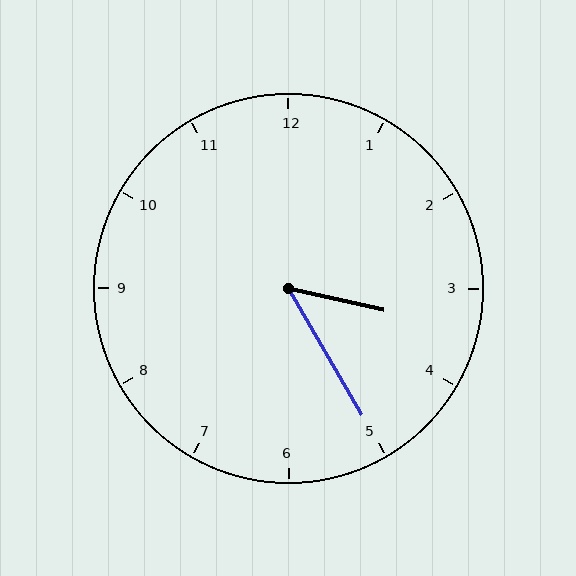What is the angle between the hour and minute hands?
Approximately 48 degrees.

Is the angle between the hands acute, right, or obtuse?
It is acute.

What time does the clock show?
3:25.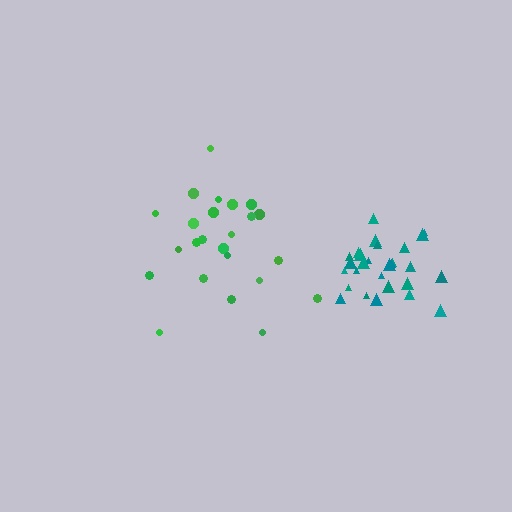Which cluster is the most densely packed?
Teal.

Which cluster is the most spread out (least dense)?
Green.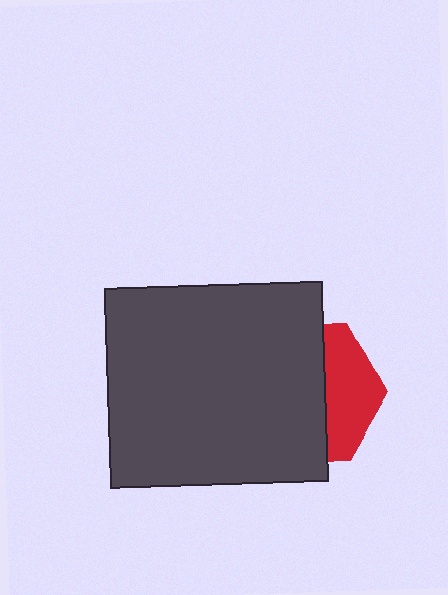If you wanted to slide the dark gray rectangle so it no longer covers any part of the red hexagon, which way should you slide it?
Slide it left — that is the most direct way to separate the two shapes.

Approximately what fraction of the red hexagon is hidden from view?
Roughly 65% of the red hexagon is hidden behind the dark gray rectangle.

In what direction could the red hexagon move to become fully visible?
The red hexagon could move right. That would shift it out from behind the dark gray rectangle entirely.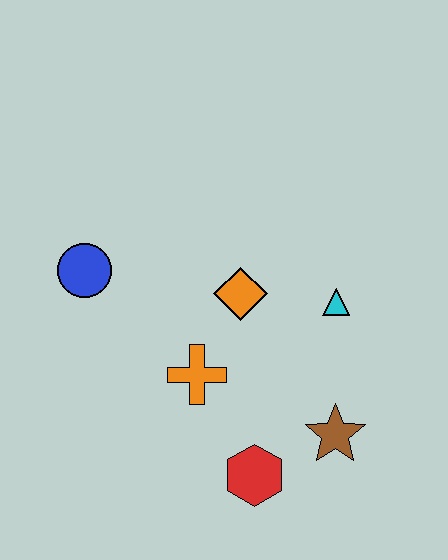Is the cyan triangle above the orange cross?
Yes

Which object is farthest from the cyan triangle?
The blue circle is farthest from the cyan triangle.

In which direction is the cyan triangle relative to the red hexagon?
The cyan triangle is above the red hexagon.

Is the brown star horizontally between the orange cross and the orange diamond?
No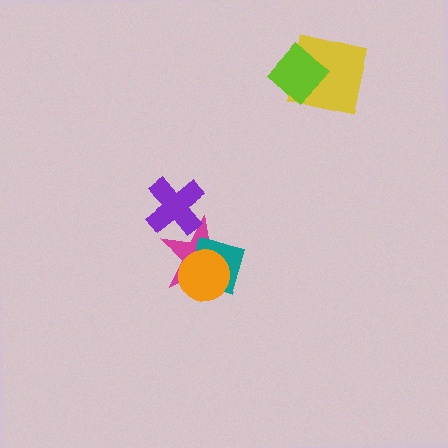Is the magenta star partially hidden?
Yes, it is partially covered by another shape.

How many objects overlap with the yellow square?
1 object overlaps with the yellow square.